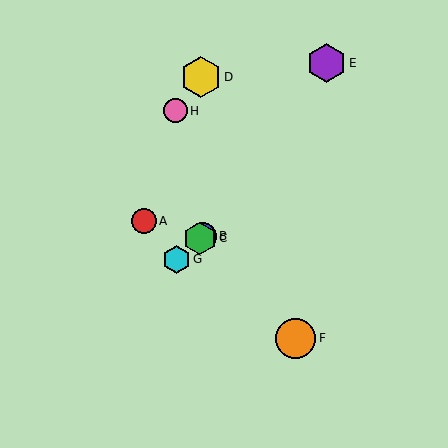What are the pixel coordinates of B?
Object B is at (202, 236).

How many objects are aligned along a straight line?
3 objects (B, C, G) are aligned along a straight line.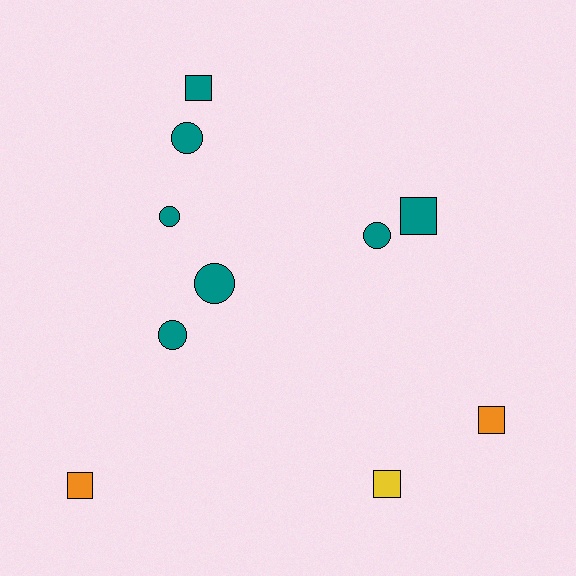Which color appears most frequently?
Teal, with 7 objects.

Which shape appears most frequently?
Square, with 5 objects.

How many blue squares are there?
There are no blue squares.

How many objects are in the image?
There are 10 objects.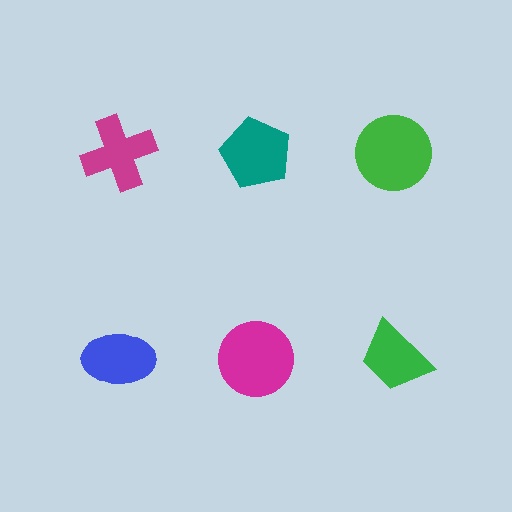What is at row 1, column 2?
A teal pentagon.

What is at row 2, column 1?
A blue ellipse.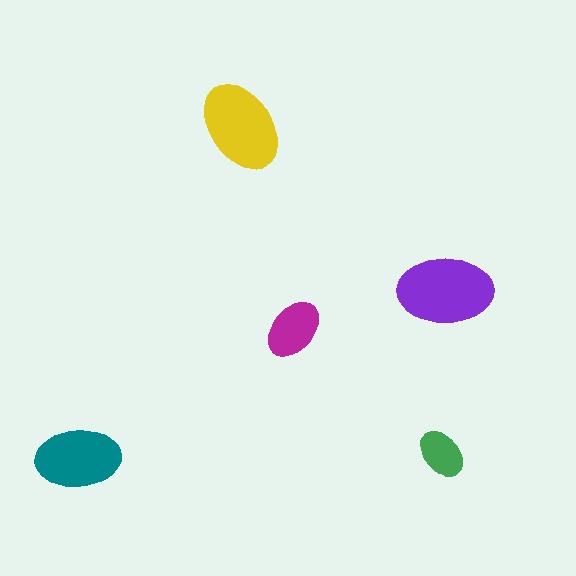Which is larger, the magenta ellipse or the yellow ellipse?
The yellow one.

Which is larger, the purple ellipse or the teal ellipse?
The purple one.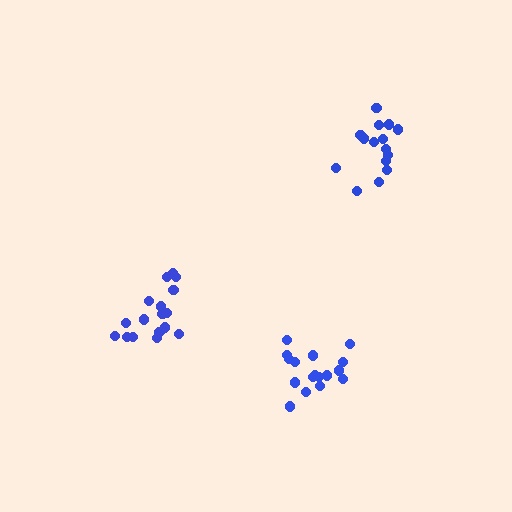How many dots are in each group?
Group 1: 17 dots, Group 2: 15 dots, Group 3: 17 dots (49 total).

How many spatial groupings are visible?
There are 3 spatial groupings.